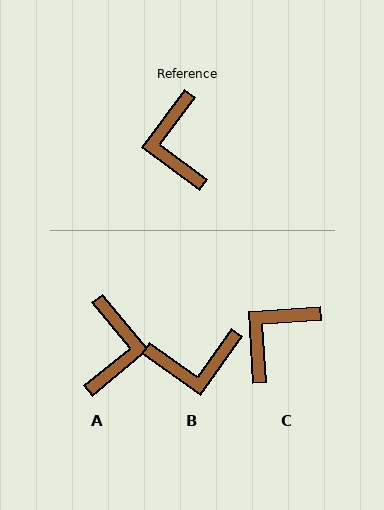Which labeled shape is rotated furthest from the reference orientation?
A, about 166 degrees away.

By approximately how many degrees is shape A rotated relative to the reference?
Approximately 166 degrees counter-clockwise.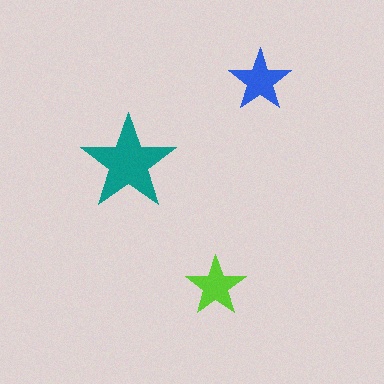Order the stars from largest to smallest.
the teal one, the blue one, the lime one.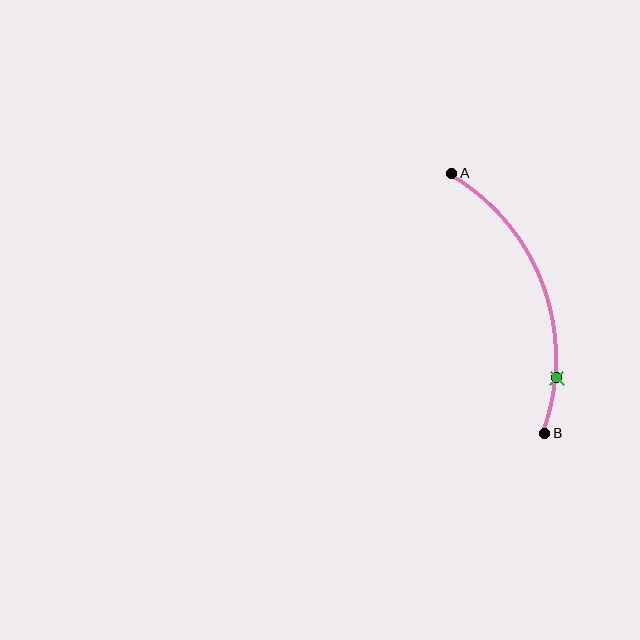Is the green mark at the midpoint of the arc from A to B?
No. The green mark lies on the arc but is closer to endpoint B. The arc midpoint would be at the point on the curve equidistant along the arc from both A and B.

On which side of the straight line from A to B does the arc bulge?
The arc bulges to the right of the straight line connecting A and B.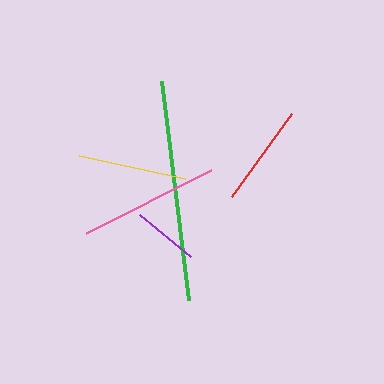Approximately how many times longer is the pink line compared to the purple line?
The pink line is approximately 2.1 times the length of the purple line.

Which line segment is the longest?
The green line is the longest at approximately 221 pixels.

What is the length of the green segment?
The green segment is approximately 221 pixels long.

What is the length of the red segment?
The red segment is approximately 103 pixels long.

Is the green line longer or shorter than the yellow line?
The green line is longer than the yellow line.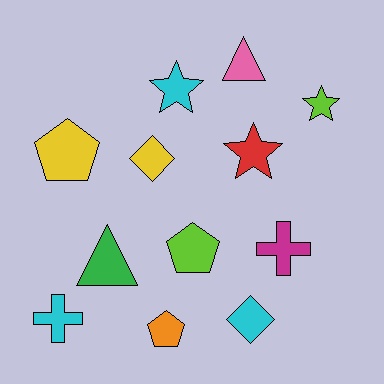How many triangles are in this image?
There are 2 triangles.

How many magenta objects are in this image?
There is 1 magenta object.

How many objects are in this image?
There are 12 objects.